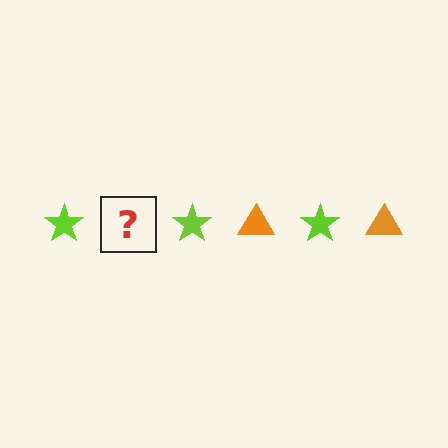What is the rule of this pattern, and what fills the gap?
The rule is that the pattern alternates between lime star and orange triangle. The gap should be filled with an orange triangle.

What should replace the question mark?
The question mark should be replaced with an orange triangle.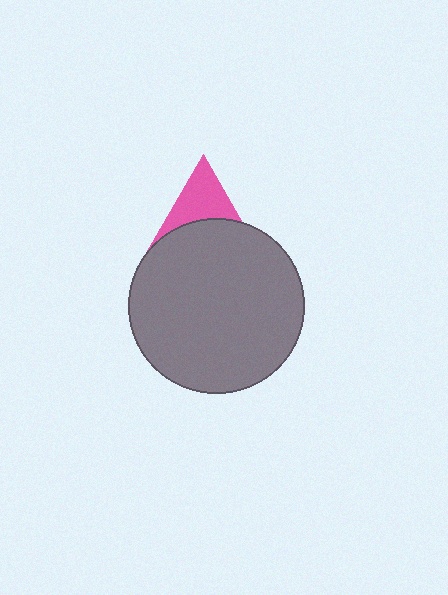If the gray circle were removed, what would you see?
You would see the complete pink triangle.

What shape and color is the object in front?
The object in front is a gray circle.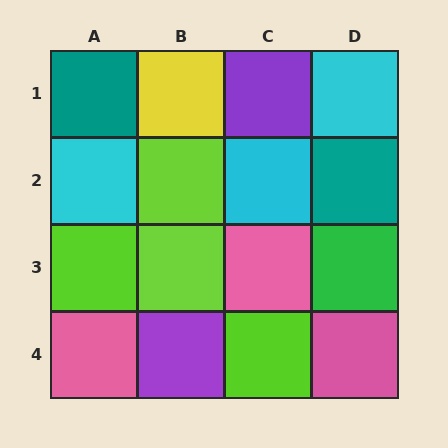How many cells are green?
1 cell is green.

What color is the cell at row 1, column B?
Yellow.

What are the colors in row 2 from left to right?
Cyan, lime, cyan, teal.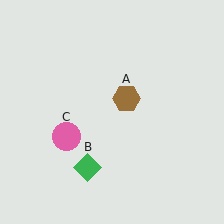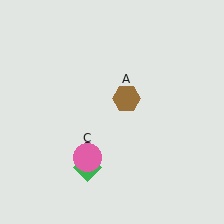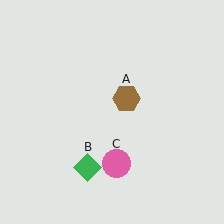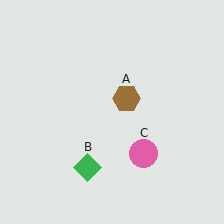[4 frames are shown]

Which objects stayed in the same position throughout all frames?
Brown hexagon (object A) and green diamond (object B) remained stationary.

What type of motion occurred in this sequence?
The pink circle (object C) rotated counterclockwise around the center of the scene.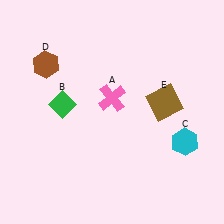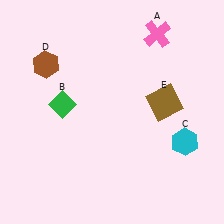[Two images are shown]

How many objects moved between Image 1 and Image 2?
1 object moved between the two images.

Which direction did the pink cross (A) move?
The pink cross (A) moved up.